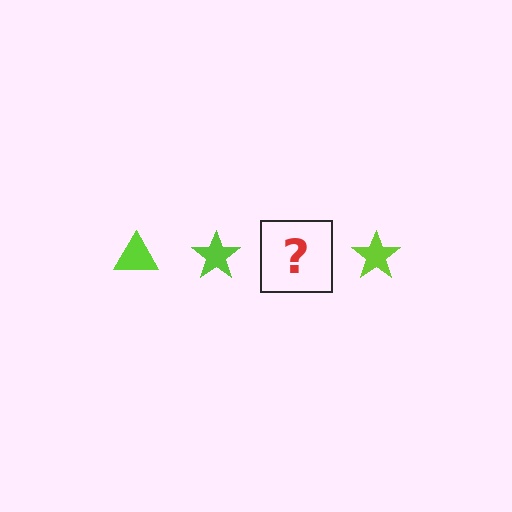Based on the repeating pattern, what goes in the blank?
The blank should be a lime triangle.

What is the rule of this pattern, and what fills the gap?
The rule is that the pattern cycles through triangle, star shapes in lime. The gap should be filled with a lime triangle.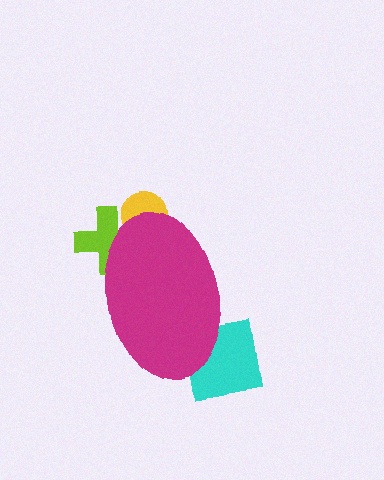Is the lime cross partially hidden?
Yes, the lime cross is partially hidden behind the magenta ellipse.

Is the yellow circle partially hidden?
Yes, the yellow circle is partially hidden behind the magenta ellipse.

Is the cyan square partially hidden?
Yes, the cyan square is partially hidden behind the magenta ellipse.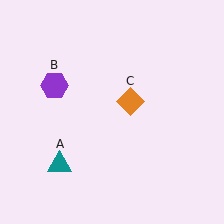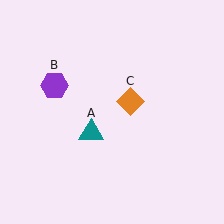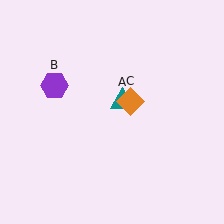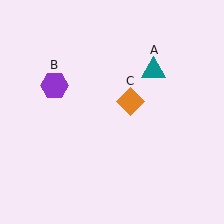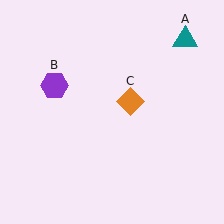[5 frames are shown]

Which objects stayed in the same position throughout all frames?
Purple hexagon (object B) and orange diamond (object C) remained stationary.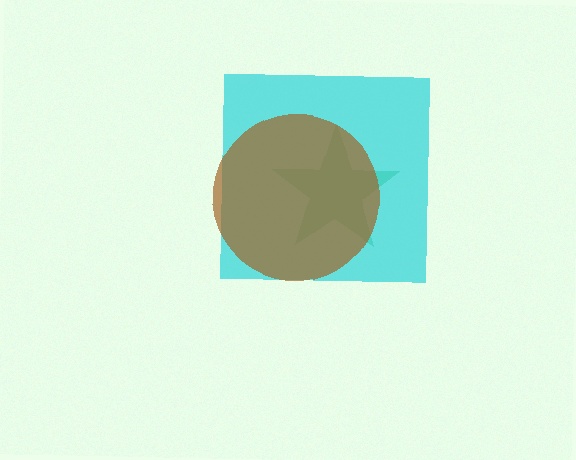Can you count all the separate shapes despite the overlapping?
Yes, there are 3 separate shapes.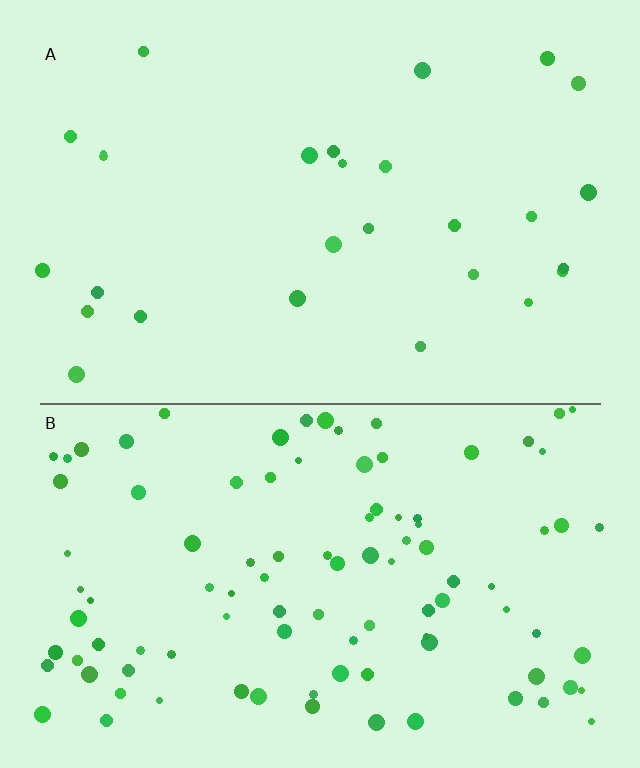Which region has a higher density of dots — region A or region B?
B (the bottom).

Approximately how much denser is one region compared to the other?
Approximately 3.6× — region B over region A.